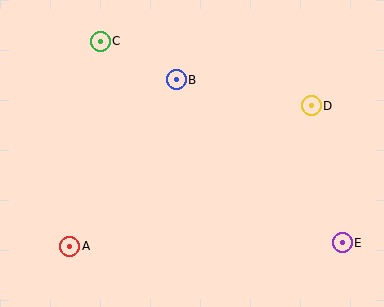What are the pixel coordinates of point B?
Point B is at (176, 80).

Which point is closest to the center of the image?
Point B at (176, 80) is closest to the center.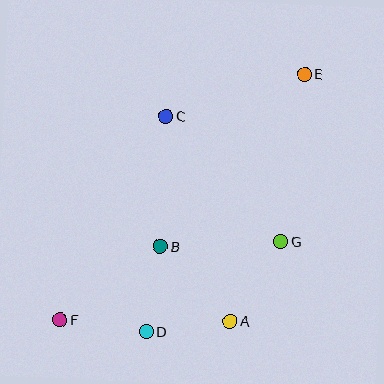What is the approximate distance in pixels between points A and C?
The distance between A and C is approximately 215 pixels.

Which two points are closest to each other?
Points A and D are closest to each other.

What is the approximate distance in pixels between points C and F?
The distance between C and F is approximately 230 pixels.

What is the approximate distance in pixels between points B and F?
The distance between B and F is approximately 124 pixels.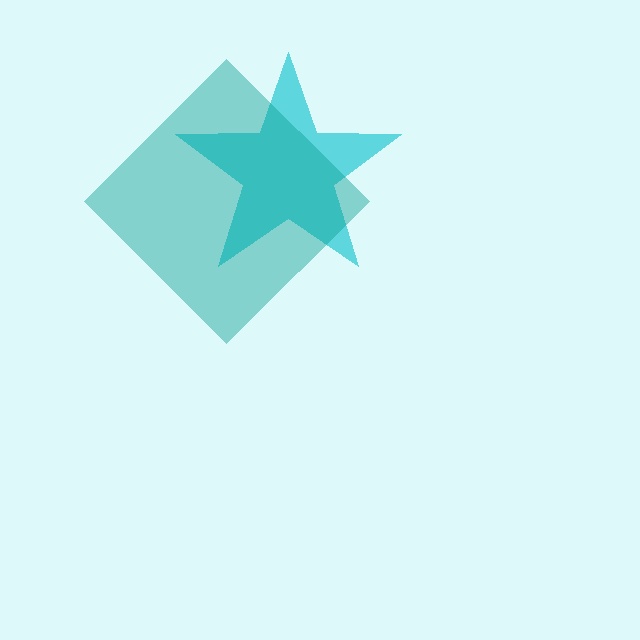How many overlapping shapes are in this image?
There are 2 overlapping shapes in the image.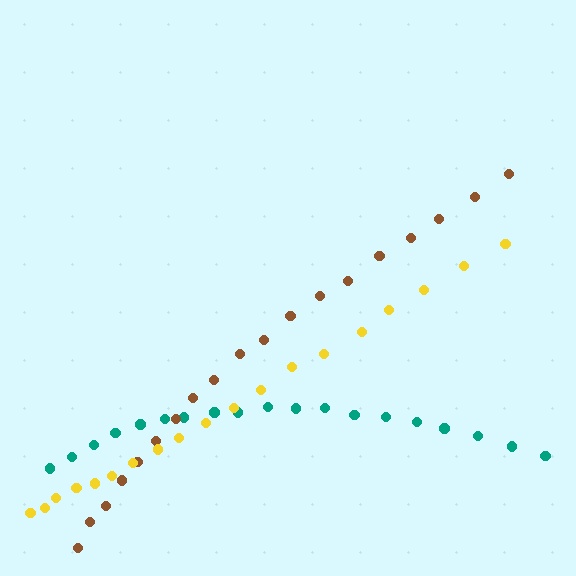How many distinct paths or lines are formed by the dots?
There are 3 distinct paths.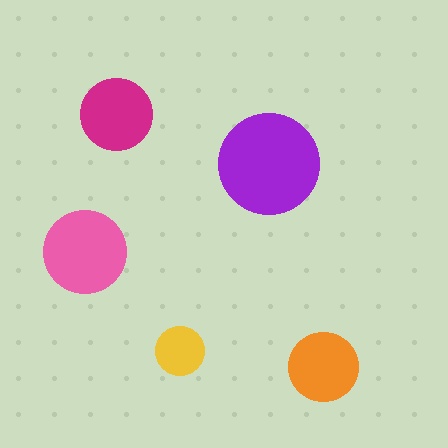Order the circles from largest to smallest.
the purple one, the pink one, the magenta one, the orange one, the yellow one.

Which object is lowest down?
The orange circle is bottommost.